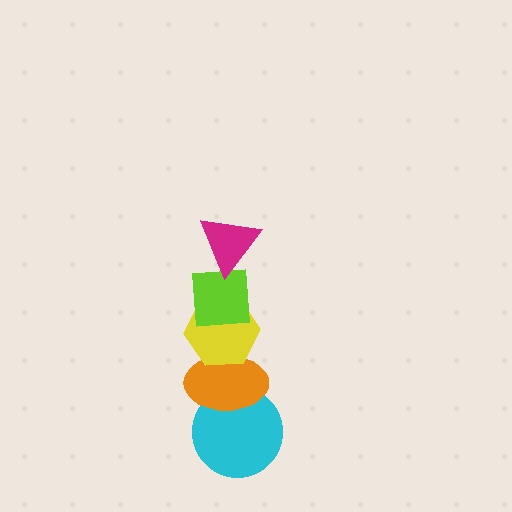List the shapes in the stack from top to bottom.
From top to bottom: the magenta triangle, the lime square, the yellow hexagon, the orange ellipse, the cyan circle.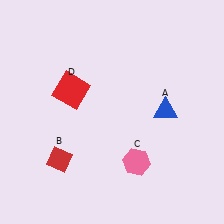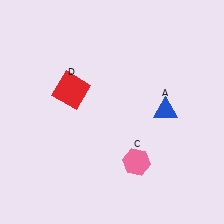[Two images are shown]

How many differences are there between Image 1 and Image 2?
There is 1 difference between the two images.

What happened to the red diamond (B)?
The red diamond (B) was removed in Image 2. It was in the bottom-left area of Image 1.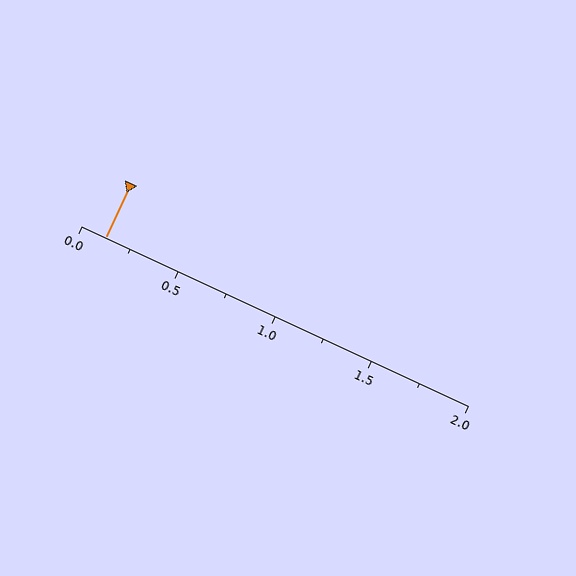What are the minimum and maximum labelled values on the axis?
The axis runs from 0.0 to 2.0.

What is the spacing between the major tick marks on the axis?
The major ticks are spaced 0.5 apart.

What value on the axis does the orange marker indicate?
The marker indicates approximately 0.12.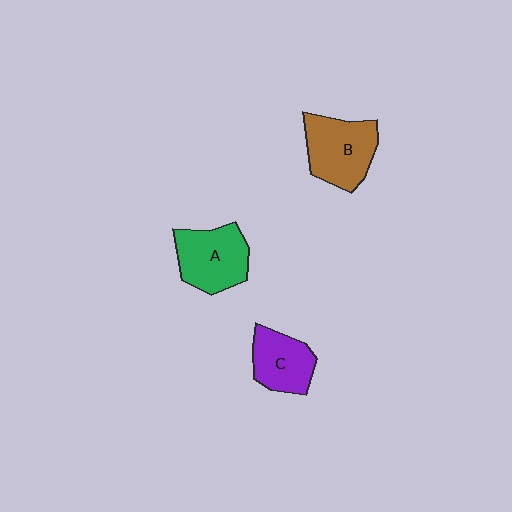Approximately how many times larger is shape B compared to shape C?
Approximately 1.3 times.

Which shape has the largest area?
Shape B (brown).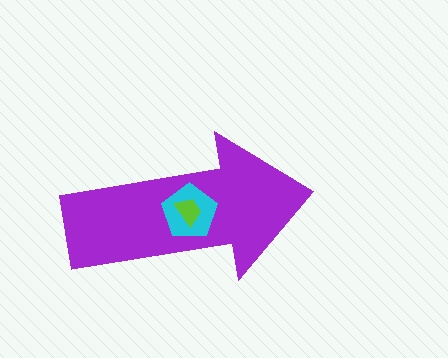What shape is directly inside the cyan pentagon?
The lime trapezoid.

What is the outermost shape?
The purple arrow.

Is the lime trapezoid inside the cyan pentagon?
Yes.